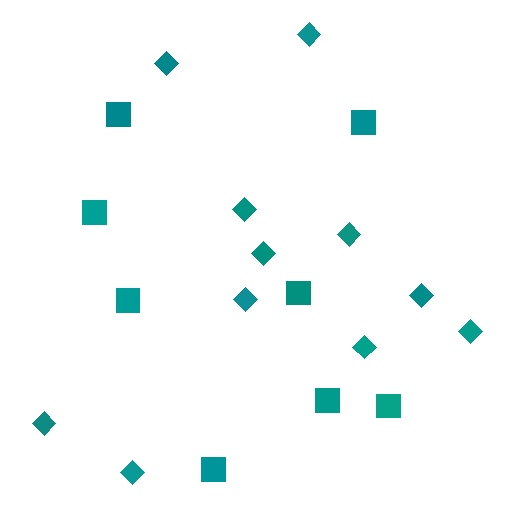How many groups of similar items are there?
There are 2 groups: one group of diamonds (11) and one group of squares (8).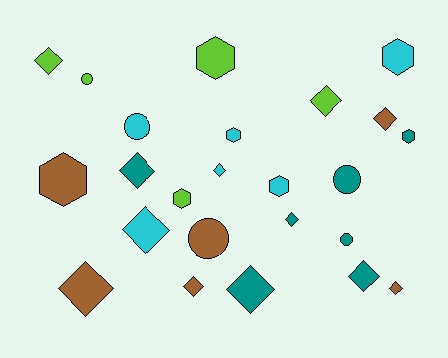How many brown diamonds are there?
There are 4 brown diamonds.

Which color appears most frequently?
Teal, with 7 objects.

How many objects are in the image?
There are 24 objects.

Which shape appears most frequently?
Diamond, with 12 objects.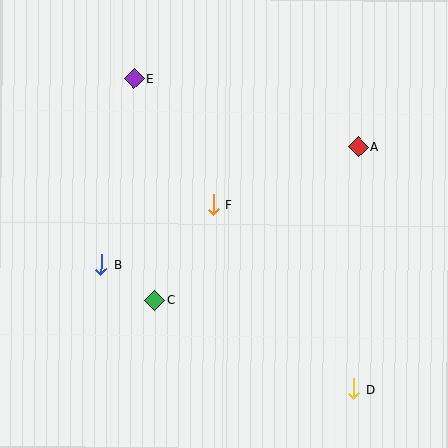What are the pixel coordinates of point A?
Point A is at (358, 147).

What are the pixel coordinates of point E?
Point E is at (134, 79).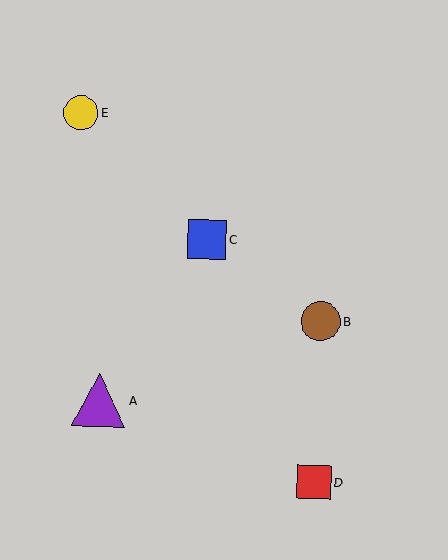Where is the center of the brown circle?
The center of the brown circle is at (321, 321).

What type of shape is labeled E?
Shape E is a yellow circle.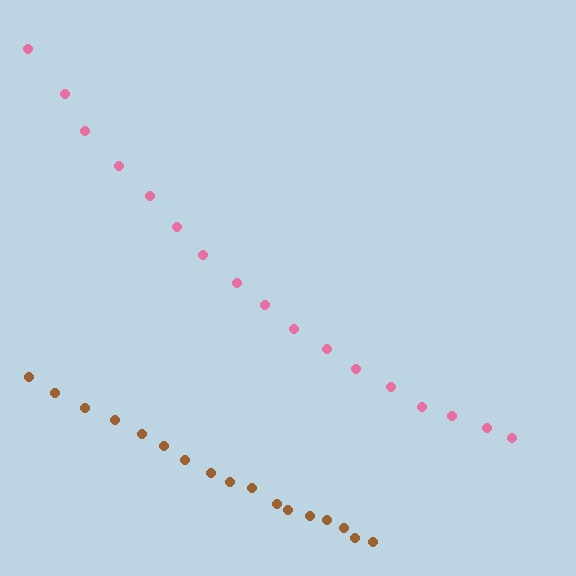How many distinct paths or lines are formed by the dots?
There are 2 distinct paths.